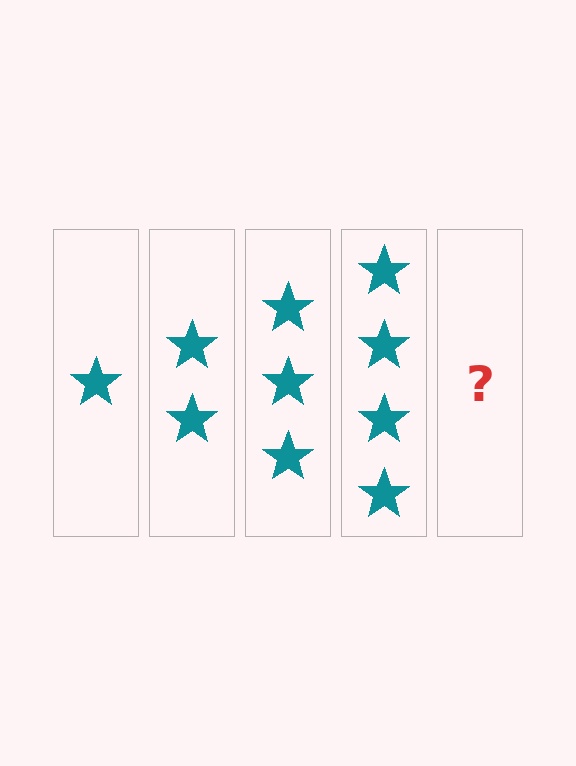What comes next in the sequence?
The next element should be 5 stars.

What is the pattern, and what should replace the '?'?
The pattern is that each step adds one more star. The '?' should be 5 stars.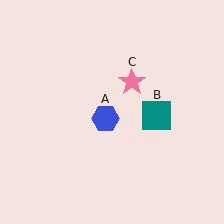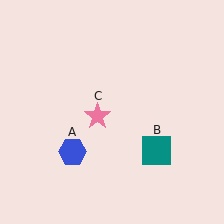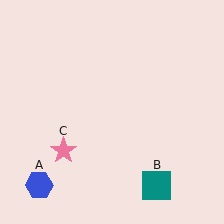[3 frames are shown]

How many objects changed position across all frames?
3 objects changed position: blue hexagon (object A), teal square (object B), pink star (object C).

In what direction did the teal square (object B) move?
The teal square (object B) moved down.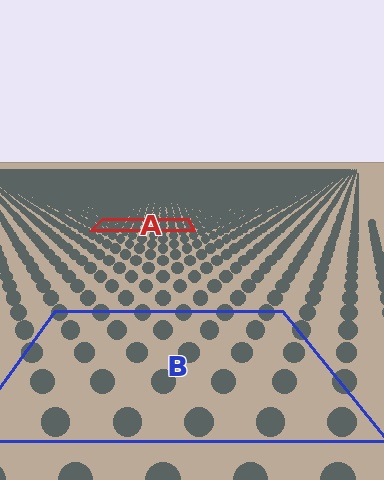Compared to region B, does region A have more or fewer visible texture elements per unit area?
Region A has more texture elements per unit area — they are packed more densely because it is farther away.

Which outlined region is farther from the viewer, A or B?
Region A is farther from the viewer — the texture elements inside it appear smaller and more densely packed.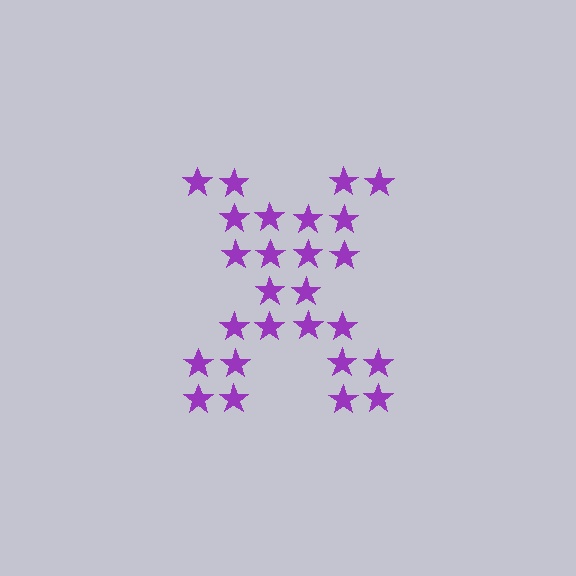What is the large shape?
The large shape is the letter X.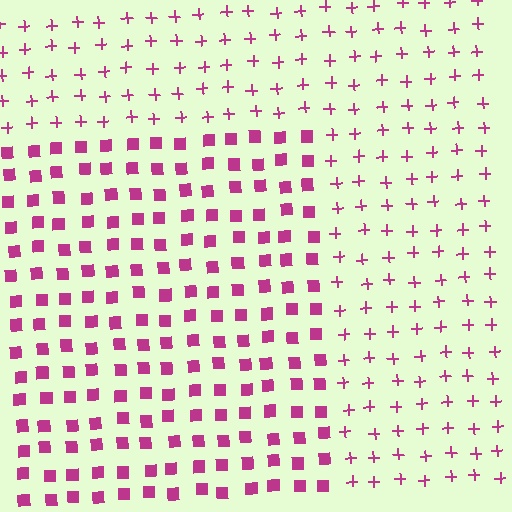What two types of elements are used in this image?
The image uses squares inside the rectangle region and plus signs outside it.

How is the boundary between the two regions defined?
The boundary is defined by a change in element shape: squares inside vs. plus signs outside. All elements share the same color and spacing.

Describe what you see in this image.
The image is filled with small magenta elements arranged in a uniform grid. A rectangle-shaped region contains squares, while the surrounding area contains plus signs. The boundary is defined purely by the change in element shape.